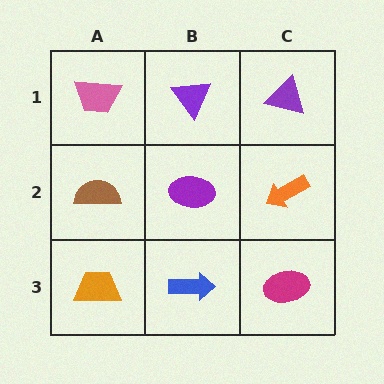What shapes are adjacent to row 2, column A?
A pink trapezoid (row 1, column A), an orange trapezoid (row 3, column A), a purple ellipse (row 2, column B).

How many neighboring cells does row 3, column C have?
2.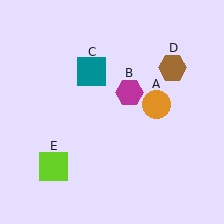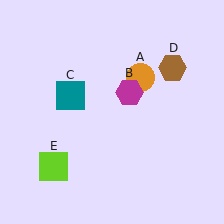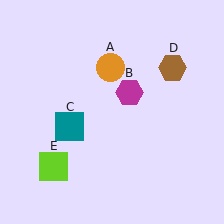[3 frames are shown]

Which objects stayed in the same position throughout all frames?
Magenta hexagon (object B) and brown hexagon (object D) and lime square (object E) remained stationary.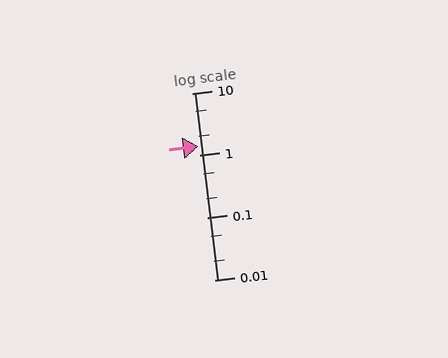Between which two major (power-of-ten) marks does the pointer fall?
The pointer is between 1 and 10.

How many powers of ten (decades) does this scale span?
The scale spans 3 decades, from 0.01 to 10.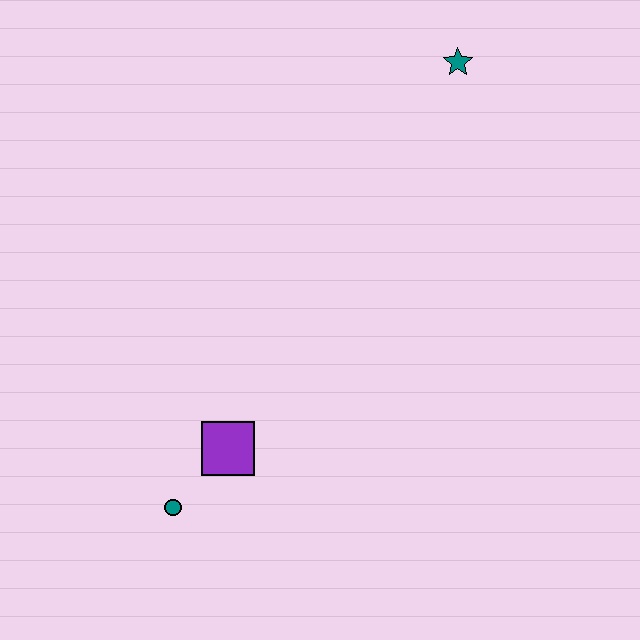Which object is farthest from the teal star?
The teal circle is farthest from the teal star.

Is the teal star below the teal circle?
No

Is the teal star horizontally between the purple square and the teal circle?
No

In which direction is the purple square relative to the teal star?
The purple square is below the teal star.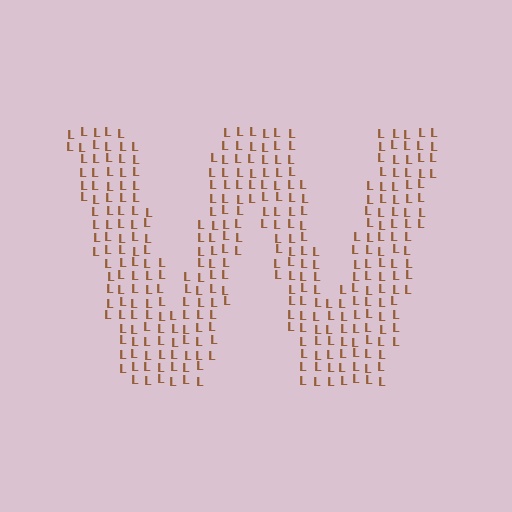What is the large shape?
The large shape is the letter W.